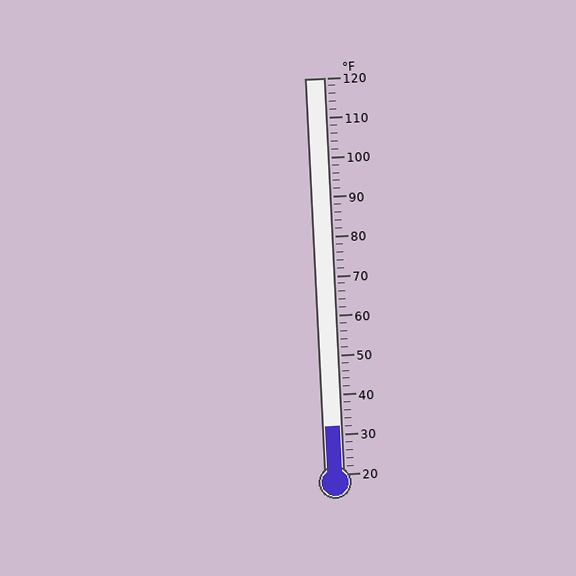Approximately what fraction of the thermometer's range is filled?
The thermometer is filled to approximately 10% of its range.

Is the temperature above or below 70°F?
The temperature is below 70°F.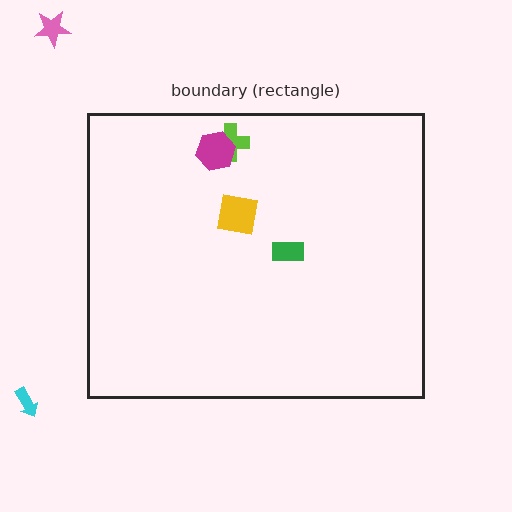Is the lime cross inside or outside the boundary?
Inside.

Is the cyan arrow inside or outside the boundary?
Outside.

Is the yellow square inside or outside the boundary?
Inside.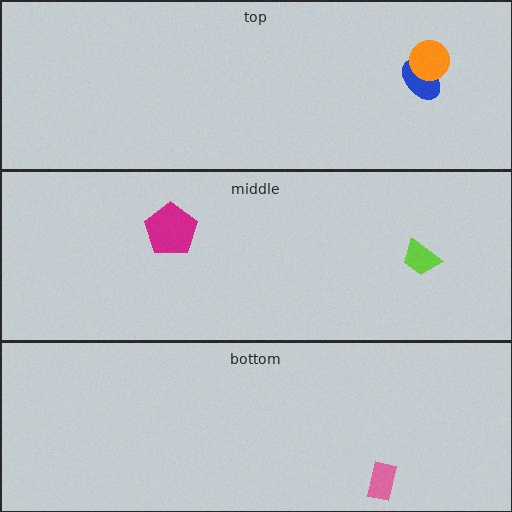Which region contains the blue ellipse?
The top region.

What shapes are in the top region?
The blue ellipse, the orange circle.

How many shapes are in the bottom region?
1.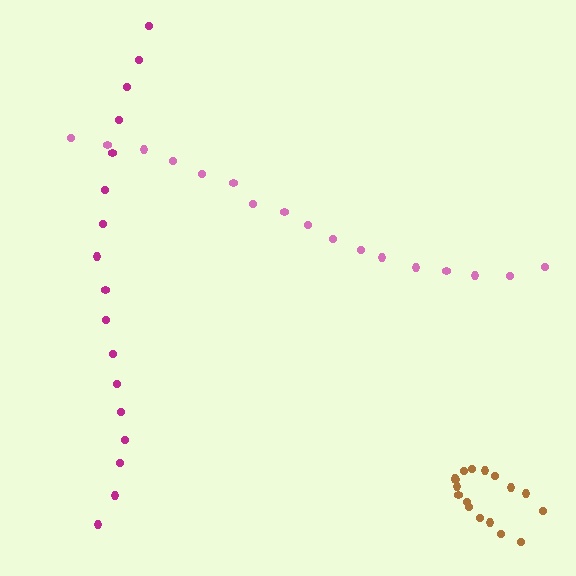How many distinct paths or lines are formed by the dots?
There are 3 distinct paths.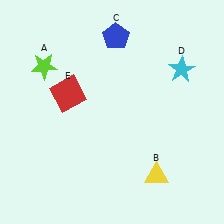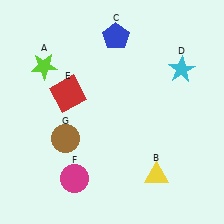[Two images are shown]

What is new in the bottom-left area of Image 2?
A brown circle (G) was added in the bottom-left area of Image 2.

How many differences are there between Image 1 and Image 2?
There are 2 differences between the two images.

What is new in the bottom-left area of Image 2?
A magenta circle (F) was added in the bottom-left area of Image 2.